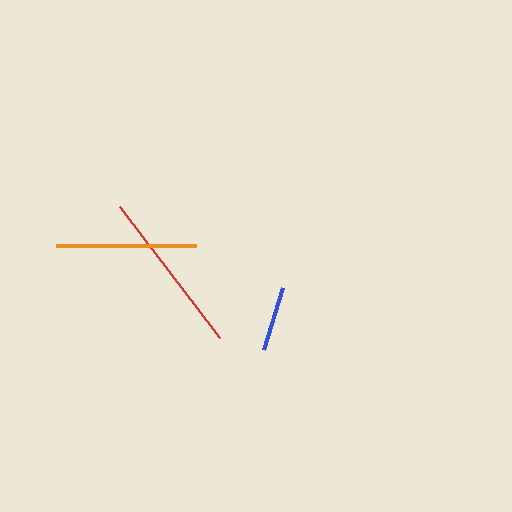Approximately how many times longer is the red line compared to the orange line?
The red line is approximately 1.2 times the length of the orange line.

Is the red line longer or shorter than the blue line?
The red line is longer than the blue line.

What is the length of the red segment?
The red segment is approximately 165 pixels long.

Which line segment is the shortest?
The blue line is the shortest at approximately 65 pixels.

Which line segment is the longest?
The red line is the longest at approximately 165 pixels.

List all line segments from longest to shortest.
From longest to shortest: red, orange, blue.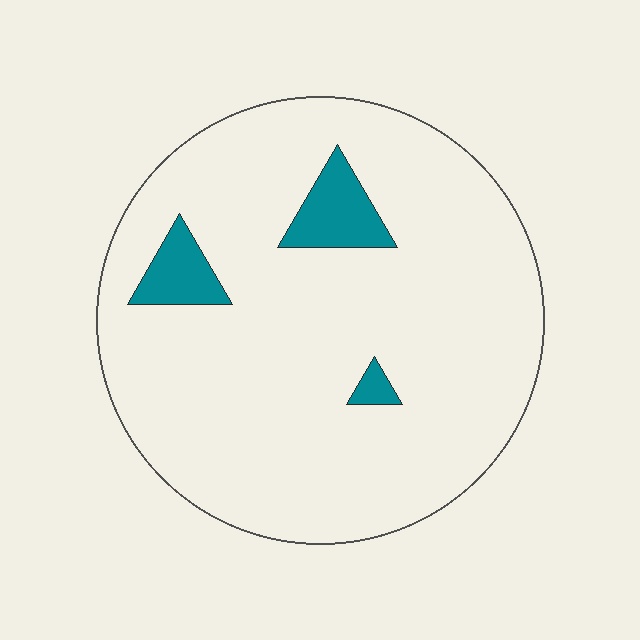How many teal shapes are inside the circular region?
3.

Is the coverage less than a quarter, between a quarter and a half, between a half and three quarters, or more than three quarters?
Less than a quarter.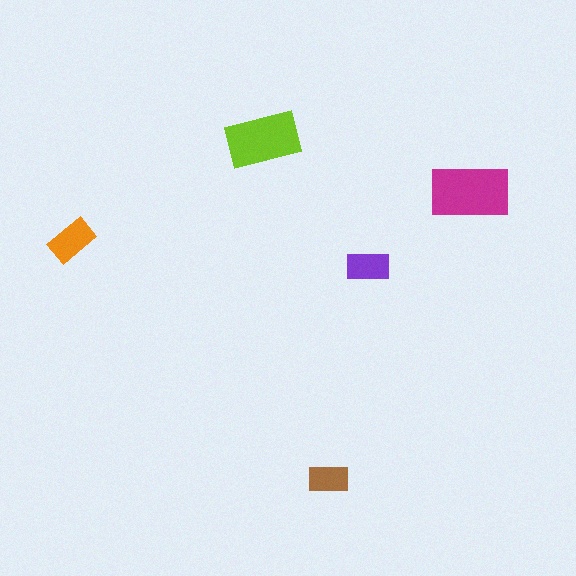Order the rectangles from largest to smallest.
the magenta one, the lime one, the orange one, the purple one, the brown one.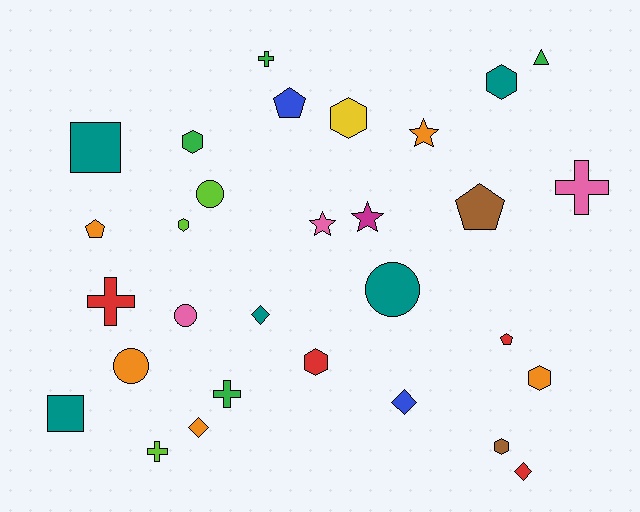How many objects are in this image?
There are 30 objects.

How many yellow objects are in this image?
There is 1 yellow object.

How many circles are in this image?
There are 4 circles.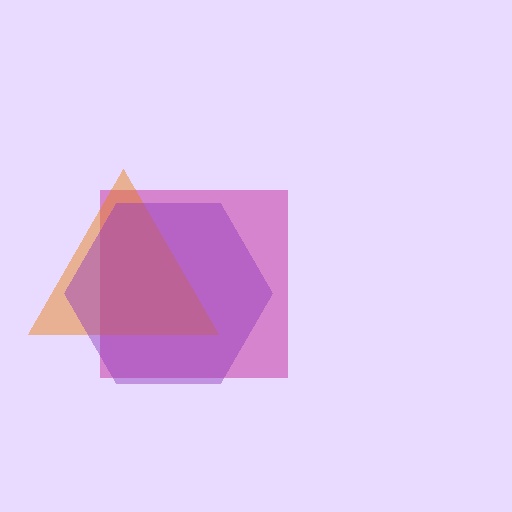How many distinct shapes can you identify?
There are 3 distinct shapes: a magenta square, an orange triangle, a purple hexagon.